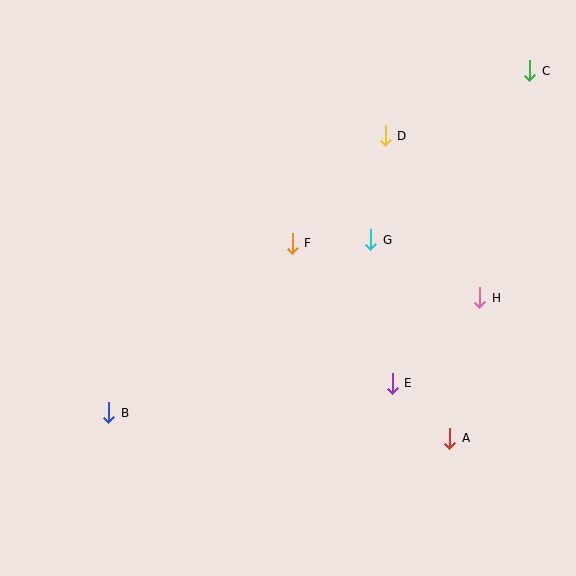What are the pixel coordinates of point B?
Point B is at (109, 413).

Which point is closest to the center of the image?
Point F at (292, 243) is closest to the center.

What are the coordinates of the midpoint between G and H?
The midpoint between G and H is at (425, 269).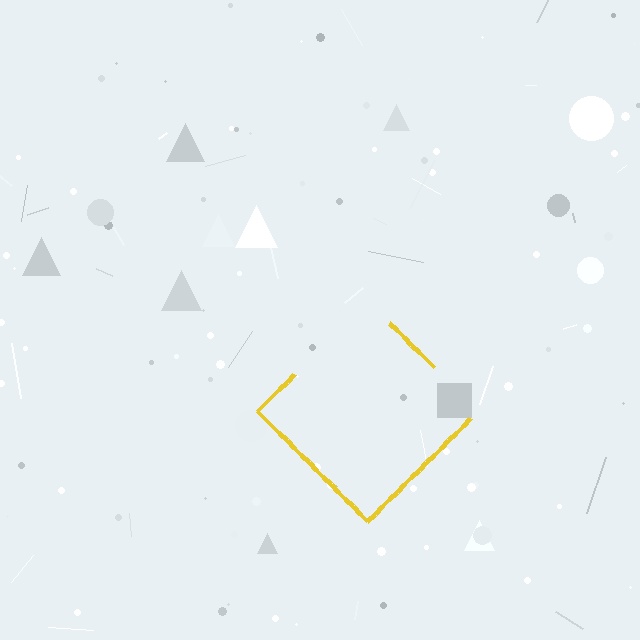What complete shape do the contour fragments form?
The contour fragments form a diamond.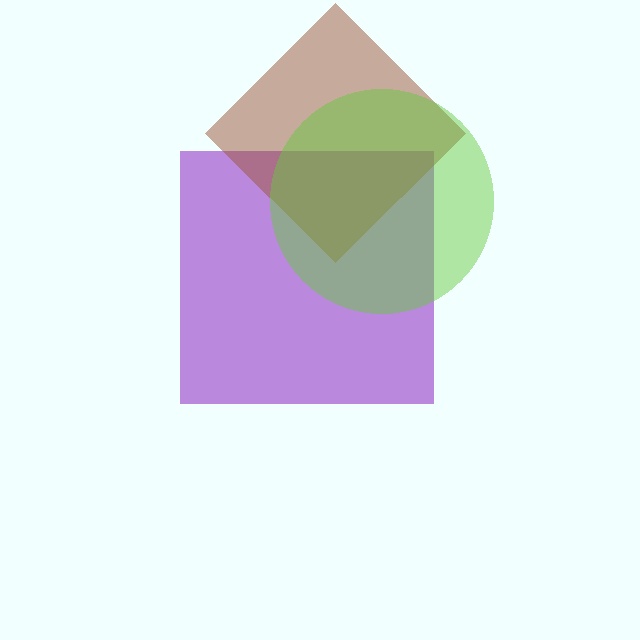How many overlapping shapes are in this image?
There are 3 overlapping shapes in the image.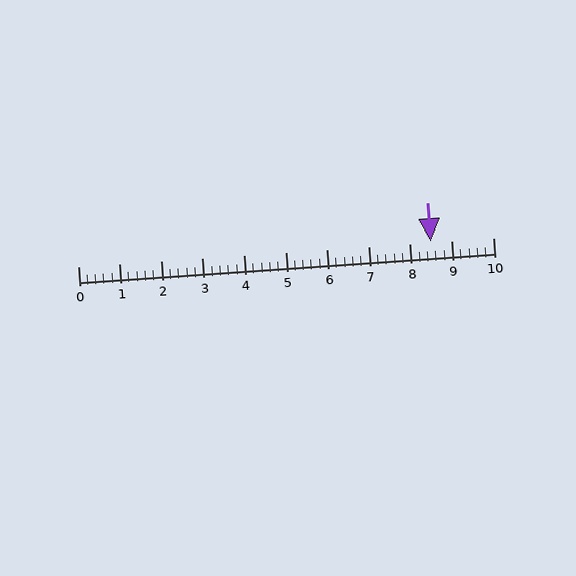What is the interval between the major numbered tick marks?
The major tick marks are spaced 1 units apart.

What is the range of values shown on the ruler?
The ruler shows values from 0 to 10.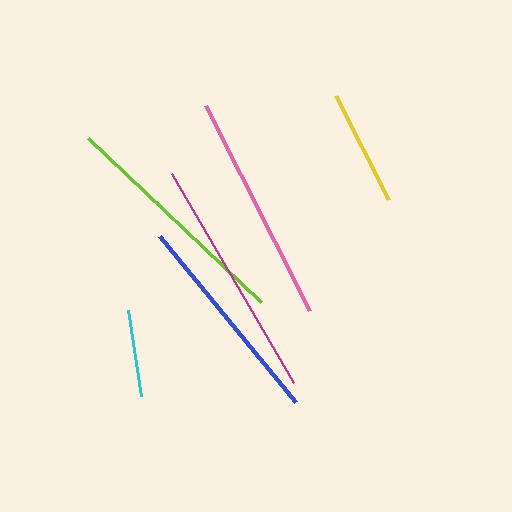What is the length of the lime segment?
The lime segment is approximately 239 pixels long.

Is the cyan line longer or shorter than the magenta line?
The magenta line is longer than the cyan line.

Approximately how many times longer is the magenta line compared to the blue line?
The magenta line is approximately 1.1 times the length of the blue line.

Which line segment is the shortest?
The cyan line is the shortest at approximately 87 pixels.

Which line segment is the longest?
The magenta line is the longest at approximately 242 pixels.